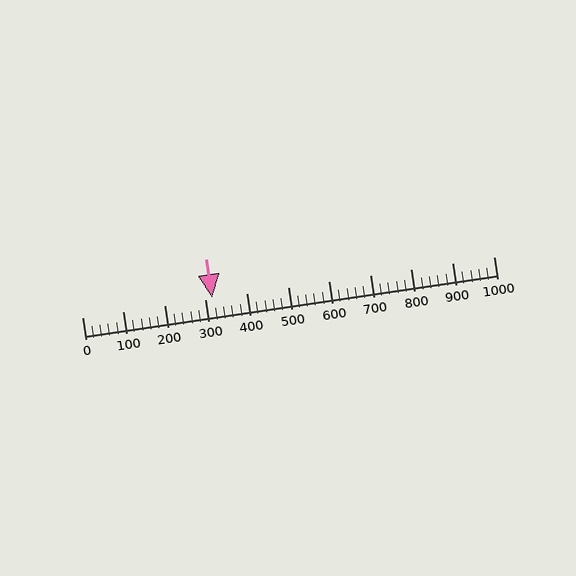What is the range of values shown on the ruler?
The ruler shows values from 0 to 1000.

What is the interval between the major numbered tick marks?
The major tick marks are spaced 100 units apart.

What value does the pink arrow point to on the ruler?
The pink arrow points to approximately 317.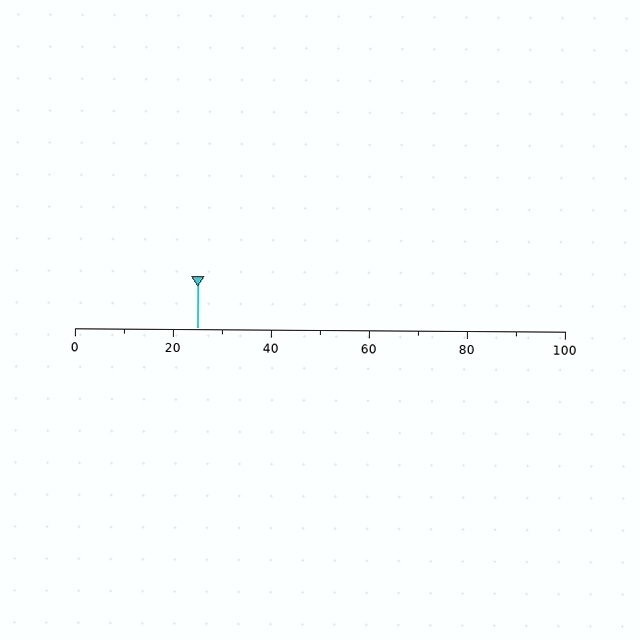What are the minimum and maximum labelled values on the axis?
The axis runs from 0 to 100.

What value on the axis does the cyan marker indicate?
The marker indicates approximately 25.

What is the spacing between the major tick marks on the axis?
The major ticks are spaced 20 apart.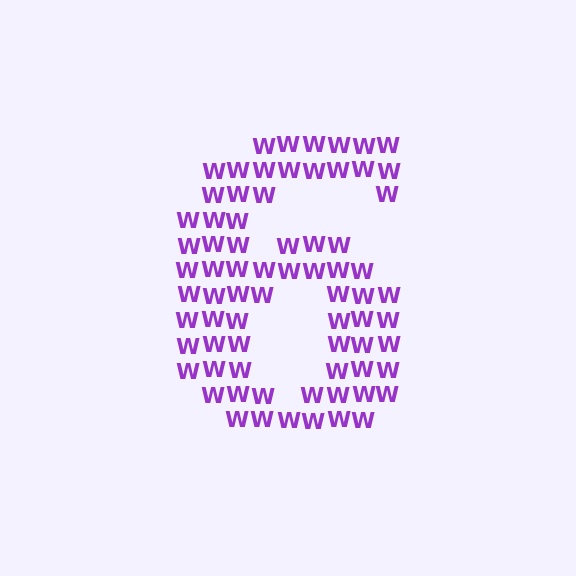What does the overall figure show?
The overall figure shows the digit 6.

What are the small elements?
The small elements are letter W's.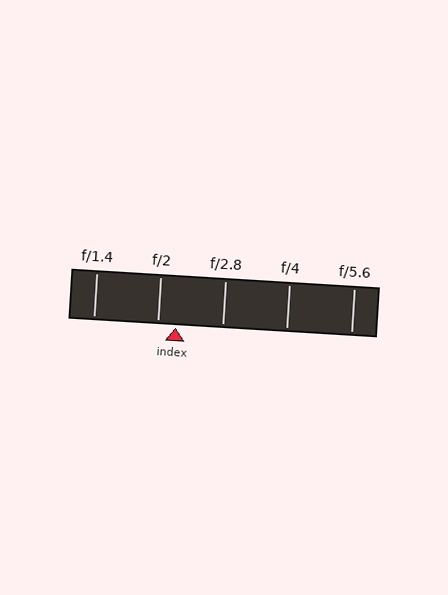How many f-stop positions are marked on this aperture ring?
There are 5 f-stop positions marked.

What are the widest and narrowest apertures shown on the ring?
The widest aperture shown is f/1.4 and the narrowest is f/5.6.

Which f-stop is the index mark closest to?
The index mark is closest to f/2.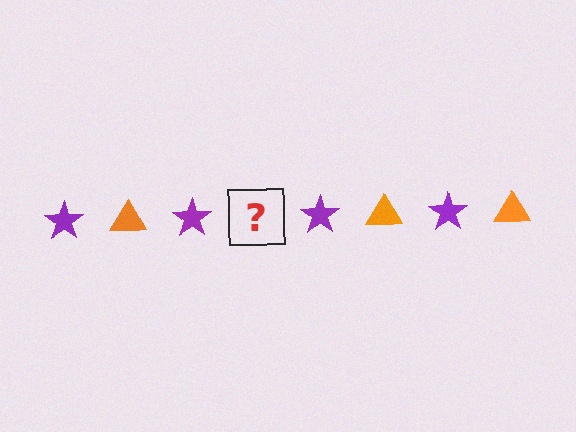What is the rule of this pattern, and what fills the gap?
The rule is that the pattern alternates between purple star and orange triangle. The gap should be filled with an orange triangle.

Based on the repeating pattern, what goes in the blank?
The blank should be an orange triangle.